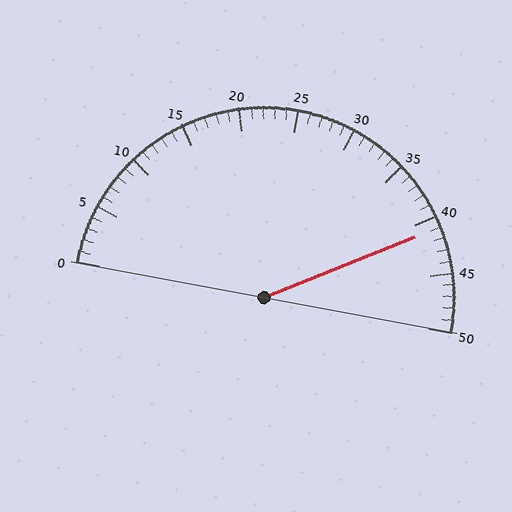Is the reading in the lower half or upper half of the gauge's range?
The reading is in the upper half of the range (0 to 50).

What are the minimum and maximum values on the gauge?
The gauge ranges from 0 to 50.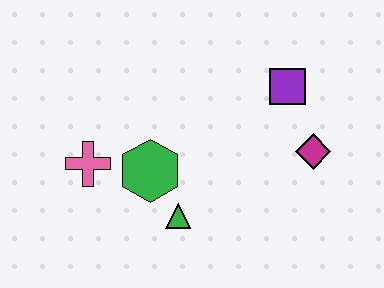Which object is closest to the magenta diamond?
The purple square is closest to the magenta diamond.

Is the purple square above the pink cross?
Yes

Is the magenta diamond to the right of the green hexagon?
Yes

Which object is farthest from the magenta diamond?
The pink cross is farthest from the magenta diamond.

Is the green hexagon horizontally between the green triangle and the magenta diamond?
No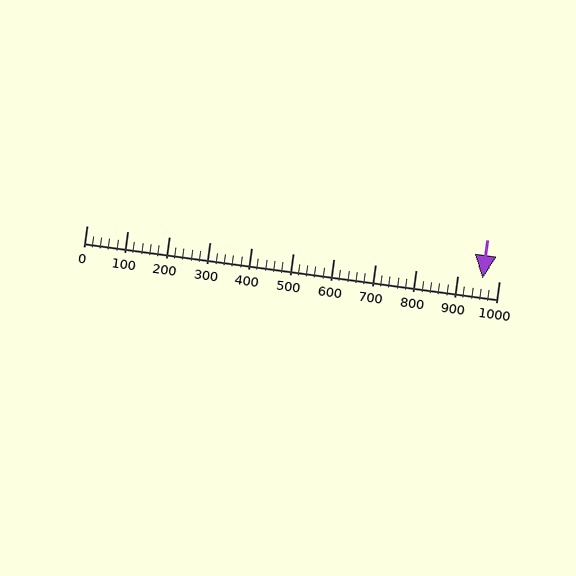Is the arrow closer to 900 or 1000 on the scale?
The arrow is closer to 1000.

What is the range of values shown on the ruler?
The ruler shows values from 0 to 1000.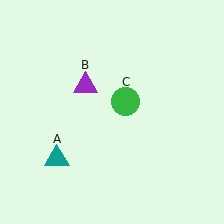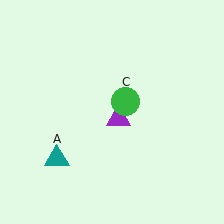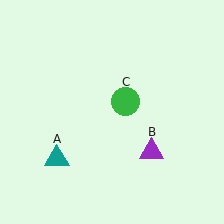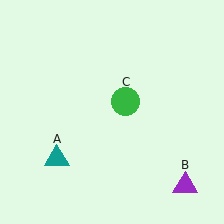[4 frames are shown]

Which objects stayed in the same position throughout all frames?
Teal triangle (object A) and green circle (object C) remained stationary.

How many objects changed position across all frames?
1 object changed position: purple triangle (object B).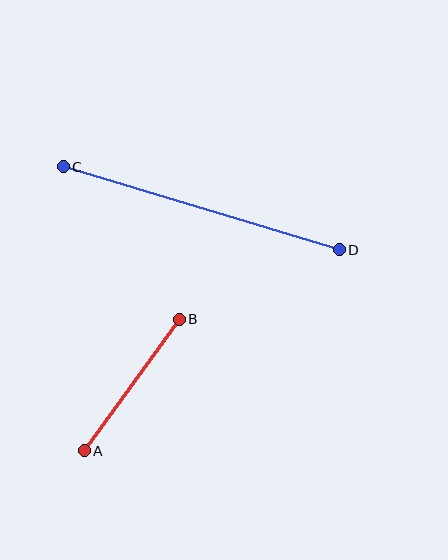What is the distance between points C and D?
The distance is approximately 288 pixels.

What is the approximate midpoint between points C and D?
The midpoint is at approximately (201, 208) pixels.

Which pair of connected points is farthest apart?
Points C and D are farthest apart.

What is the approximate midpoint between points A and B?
The midpoint is at approximately (132, 385) pixels.